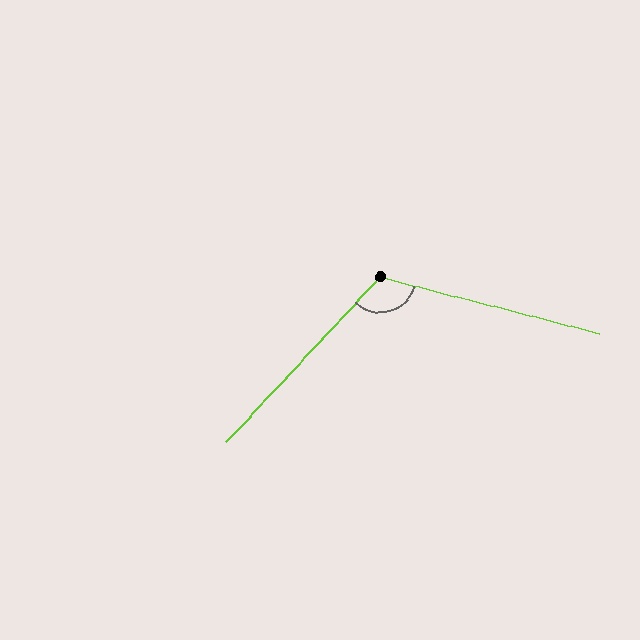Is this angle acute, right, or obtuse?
It is obtuse.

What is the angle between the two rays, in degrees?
Approximately 118 degrees.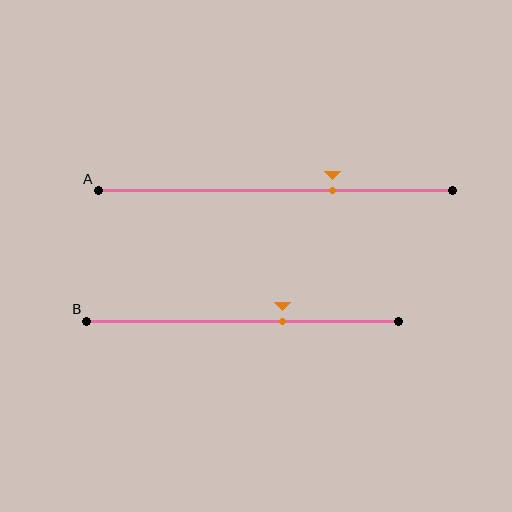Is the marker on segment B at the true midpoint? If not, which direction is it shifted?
No, the marker on segment B is shifted to the right by about 13% of the segment length.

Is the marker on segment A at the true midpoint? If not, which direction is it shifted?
No, the marker on segment A is shifted to the right by about 16% of the segment length.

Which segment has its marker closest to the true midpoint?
Segment B has its marker closest to the true midpoint.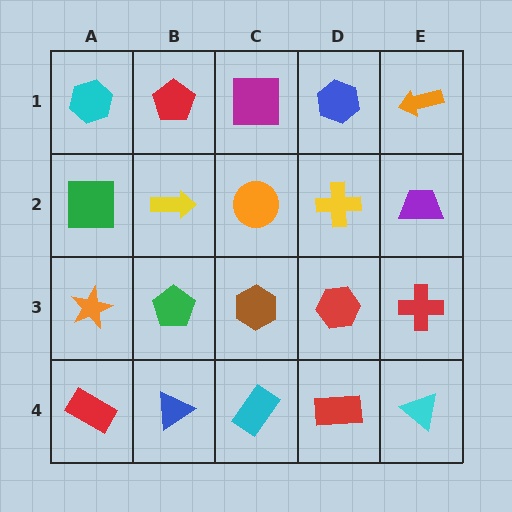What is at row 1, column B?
A red pentagon.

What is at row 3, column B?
A green pentagon.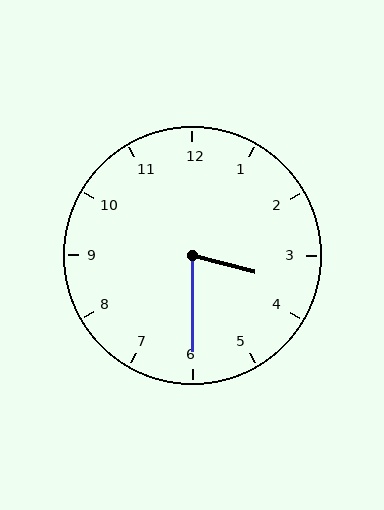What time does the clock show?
3:30.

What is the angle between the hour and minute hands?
Approximately 75 degrees.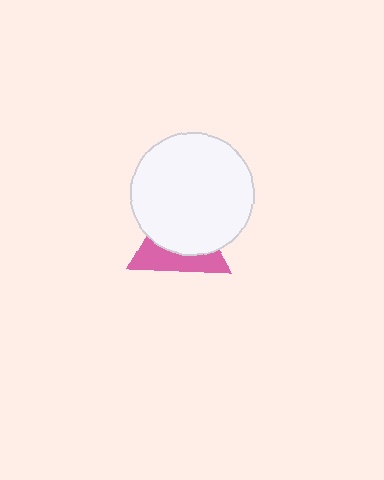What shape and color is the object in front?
The object in front is a white circle.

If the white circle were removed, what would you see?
You would see the complete pink triangle.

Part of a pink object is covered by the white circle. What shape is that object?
It is a triangle.